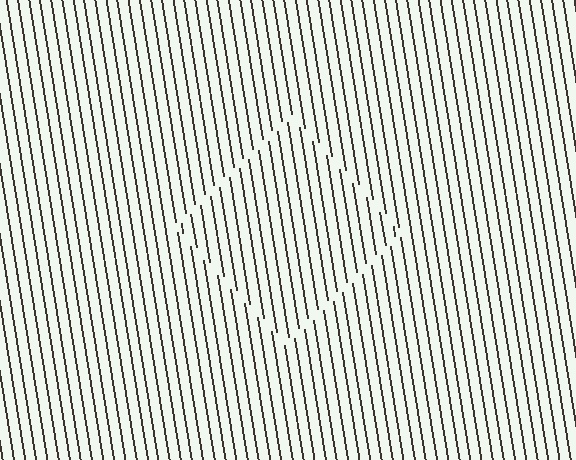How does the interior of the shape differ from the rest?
The interior of the shape contains the same grating, shifted by half a period — the contour is defined by the phase discontinuity where line-ends from the inner and outer gratings abut.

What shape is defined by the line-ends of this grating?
An illusory square. The interior of the shape contains the same grating, shifted by half a period — the contour is defined by the phase discontinuity where line-ends from the inner and outer gratings abut.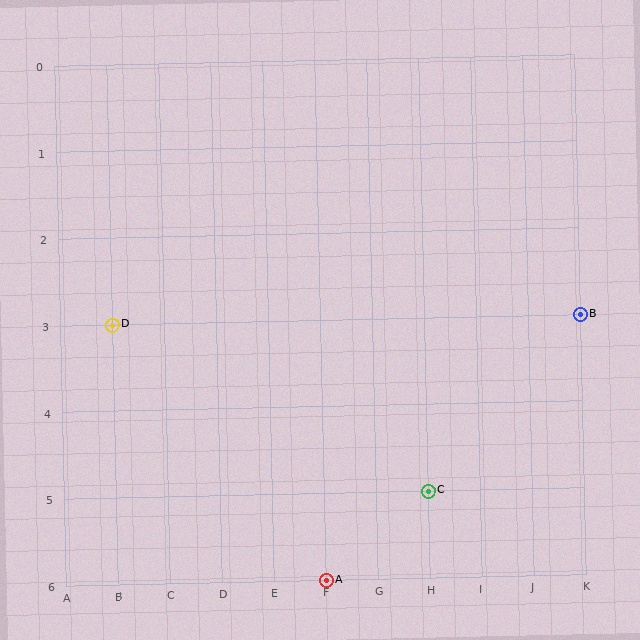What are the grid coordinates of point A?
Point A is at grid coordinates (F, 6).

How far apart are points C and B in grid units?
Points C and B are 3 columns and 2 rows apart (about 3.6 grid units diagonally).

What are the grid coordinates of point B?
Point B is at grid coordinates (K, 3).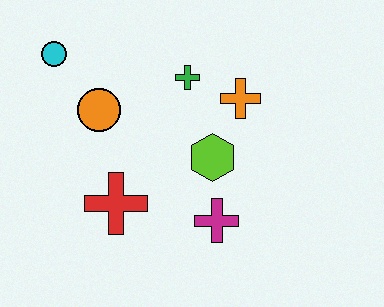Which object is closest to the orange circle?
The cyan circle is closest to the orange circle.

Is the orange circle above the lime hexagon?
Yes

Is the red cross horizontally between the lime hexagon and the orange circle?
Yes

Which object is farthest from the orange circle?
The magenta cross is farthest from the orange circle.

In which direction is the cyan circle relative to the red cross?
The cyan circle is above the red cross.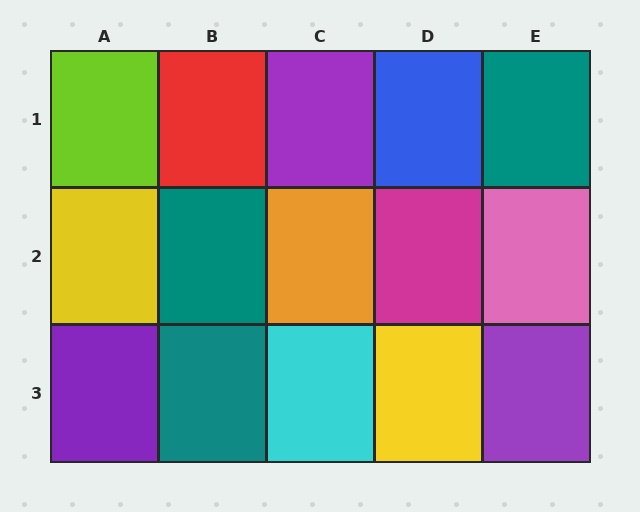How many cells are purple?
3 cells are purple.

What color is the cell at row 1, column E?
Teal.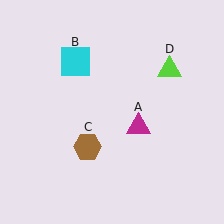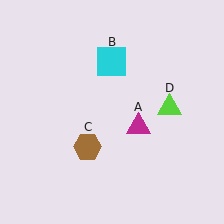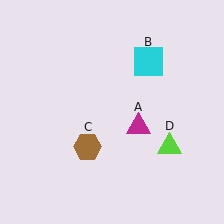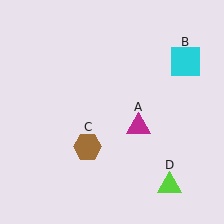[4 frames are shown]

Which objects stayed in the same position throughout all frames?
Magenta triangle (object A) and brown hexagon (object C) remained stationary.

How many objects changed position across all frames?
2 objects changed position: cyan square (object B), lime triangle (object D).